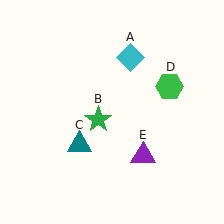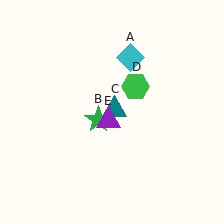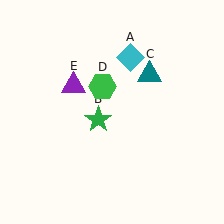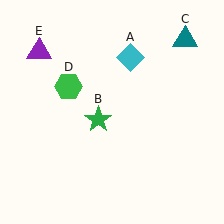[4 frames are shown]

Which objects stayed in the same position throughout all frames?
Cyan diamond (object A) and green star (object B) remained stationary.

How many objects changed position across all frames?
3 objects changed position: teal triangle (object C), green hexagon (object D), purple triangle (object E).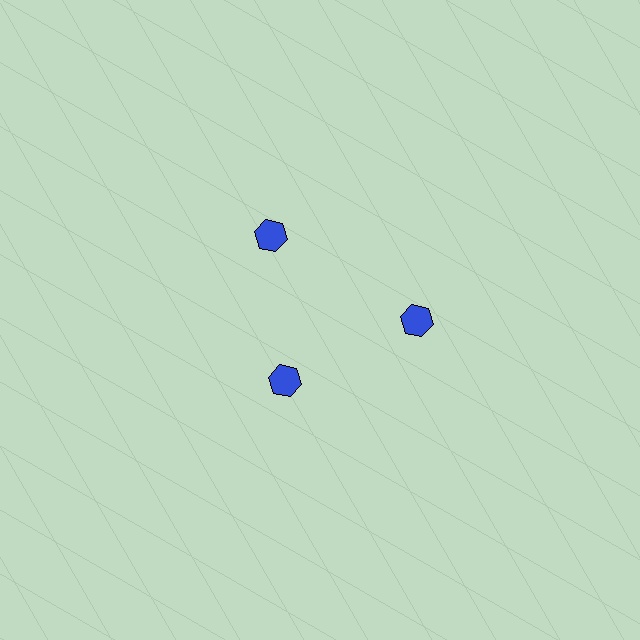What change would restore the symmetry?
The symmetry would be restored by moving it outward, back onto the ring so that all 3 hexagons sit at equal angles and equal distance from the center.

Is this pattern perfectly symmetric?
No. The 3 blue hexagons are arranged in a ring, but one element near the 7 o'clock position is pulled inward toward the center, breaking the 3-fold rotational symmetry.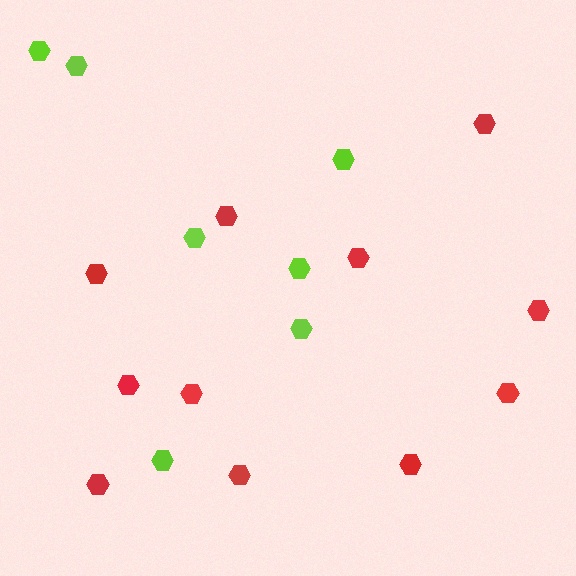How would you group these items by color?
There are 2 groups: one group of red hexagons (11) and one group of lime hexagons (7).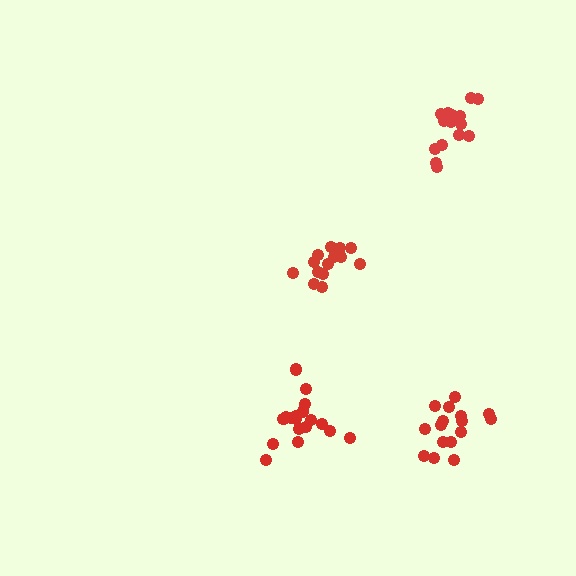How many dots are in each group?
Group 1: 18 dots, Group 2: 16 dots, Group 3: 14 dots, Group 4: 17 dots (65 total).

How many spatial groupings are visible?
There are 4 spatial groupings.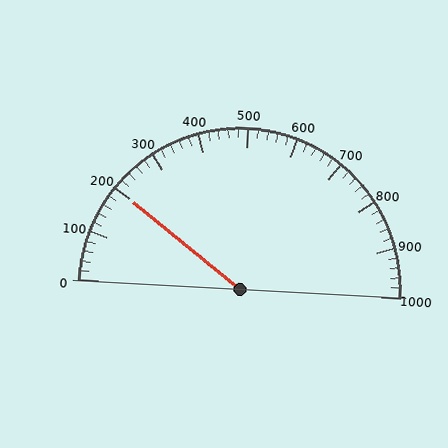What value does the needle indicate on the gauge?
The needle indicates approximately 200.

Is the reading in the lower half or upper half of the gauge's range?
The reading is in the lower half of the range (0 to 1000).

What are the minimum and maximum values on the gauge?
The gauge ranges from 0 to 1000.